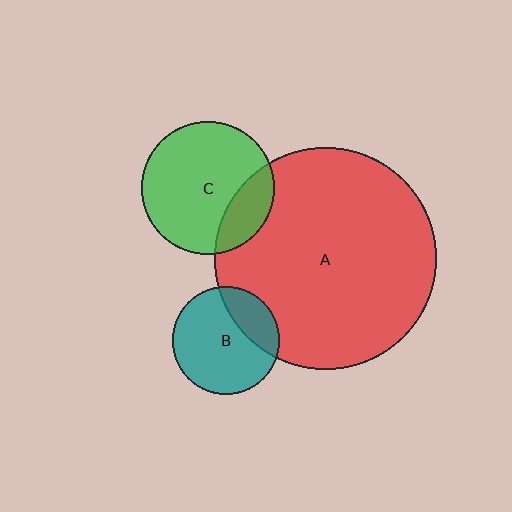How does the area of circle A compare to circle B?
Approximately 4.3 times.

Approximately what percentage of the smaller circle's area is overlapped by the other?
Approximately 20%.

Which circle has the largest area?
Circle A (red).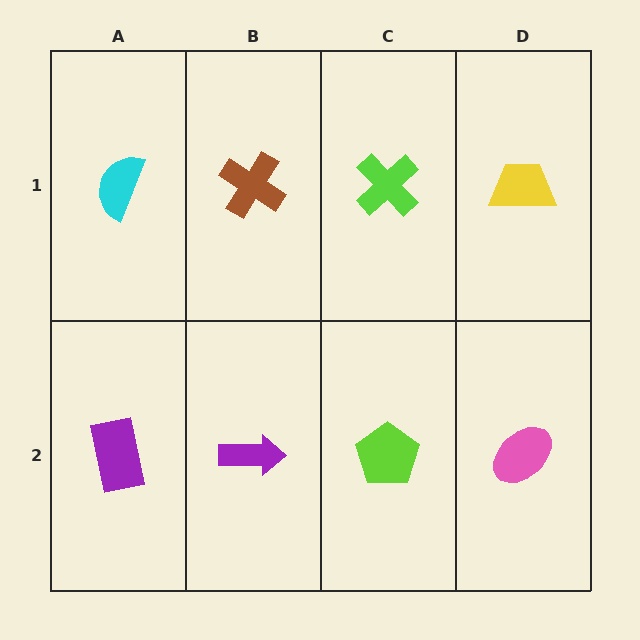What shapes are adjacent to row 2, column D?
A yellow trapezoid (row 1, column D), a lime pentagon (row 2, column C).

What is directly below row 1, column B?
A purple arrow.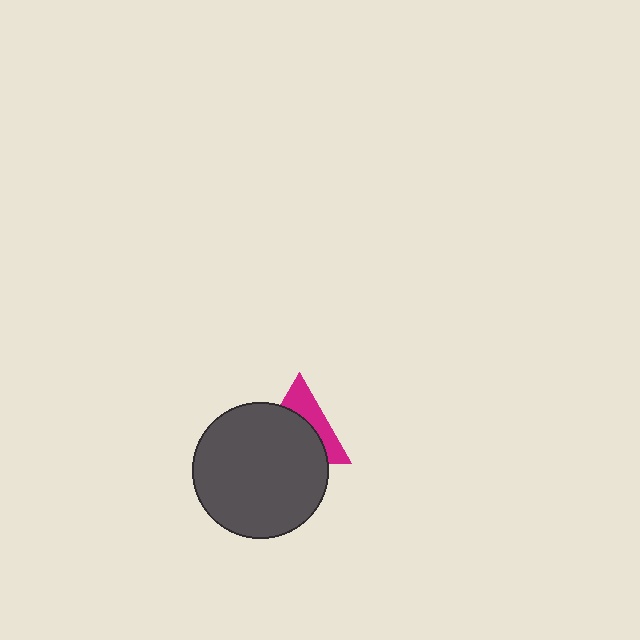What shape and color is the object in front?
The object in front is a dark gray circle.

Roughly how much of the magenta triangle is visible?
A small part of it is visible (roughly 38%).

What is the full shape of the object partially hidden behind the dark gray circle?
The partially hidden object is a magenta triangle.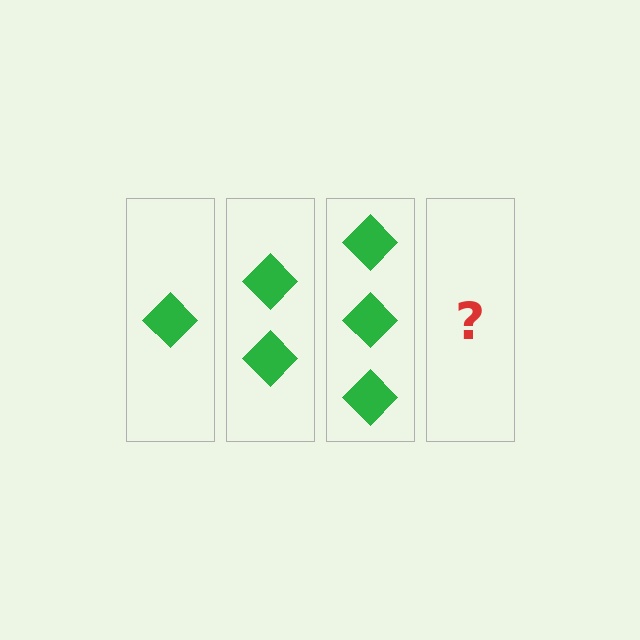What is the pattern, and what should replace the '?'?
The pattern is that each step adds one more diamond. The '?' should be 4 diamonds.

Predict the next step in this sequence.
The next step is 4 diamonds.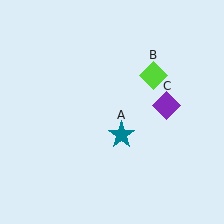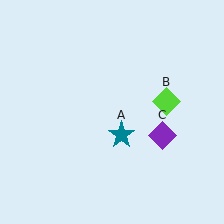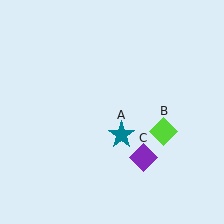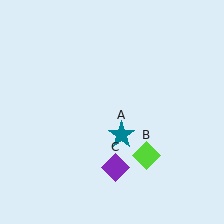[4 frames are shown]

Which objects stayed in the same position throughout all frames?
Teal star (object A) remained stationary.